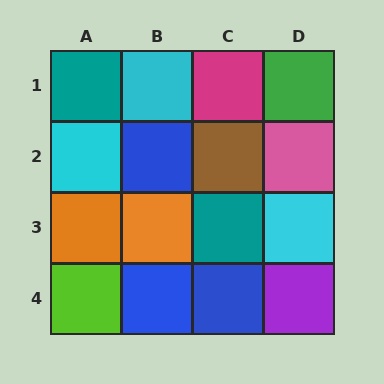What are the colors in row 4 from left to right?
Lime, blue, blue, purple.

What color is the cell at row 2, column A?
Cyan.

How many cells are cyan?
3 cells are cyan.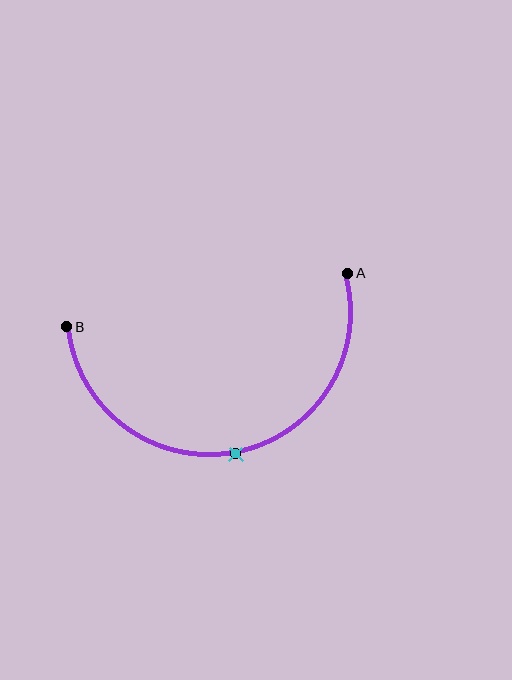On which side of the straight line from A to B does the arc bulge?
The arc bulges below the straight line connecting A and B.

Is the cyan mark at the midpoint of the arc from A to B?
Yes. The cyan mark lies on the arc at equal arc-length from both A and B — it is the arc midpoint.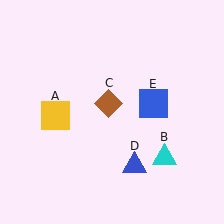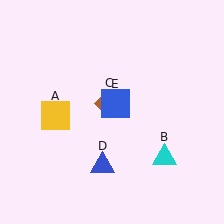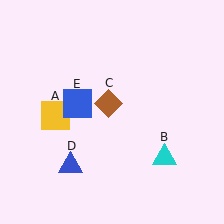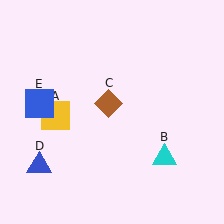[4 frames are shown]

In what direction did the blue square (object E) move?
The blue square (object E) moved left.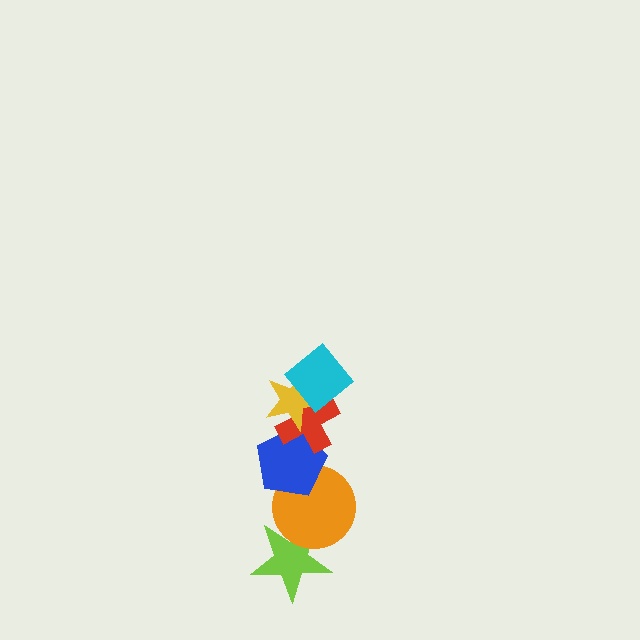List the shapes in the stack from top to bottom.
From top to bottom: the cyan diamond, the yellow star, the red cross, the blue pentagon, the orange circle, the lime star.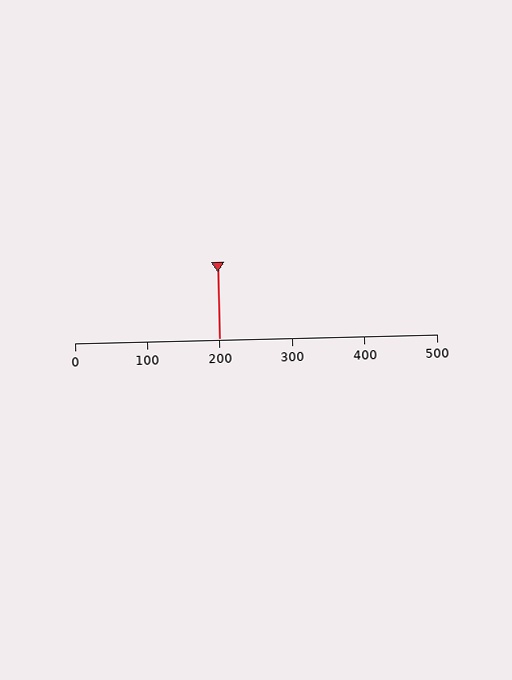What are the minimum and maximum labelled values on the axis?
The axis runs from 0 to 500.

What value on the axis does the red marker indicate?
The marker indicates approximately 200.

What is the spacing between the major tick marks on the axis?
The major ticks are spaced 100 apart.